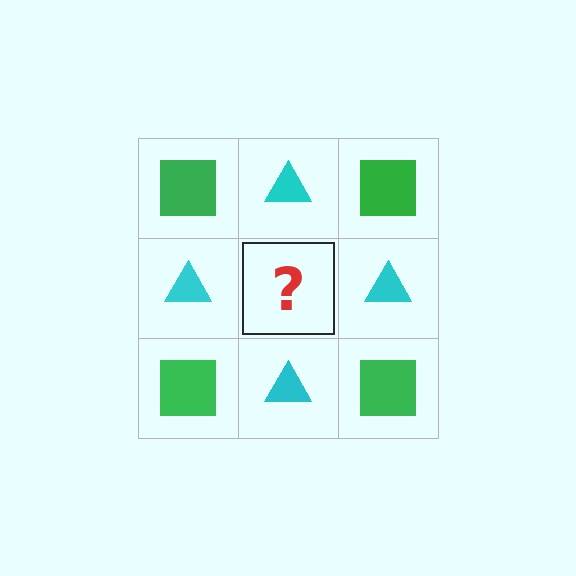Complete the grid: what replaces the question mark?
The question mark should be replaced with a green square.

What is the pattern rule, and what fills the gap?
The rule is that it alternates green square and cyan triangle in a checkerboard pattern. The gap should be filled with a green square.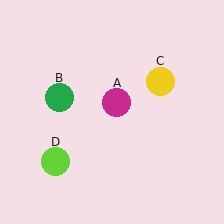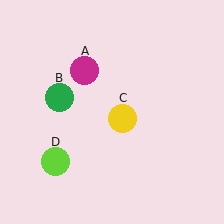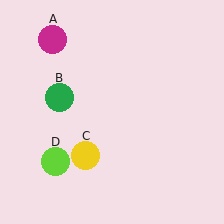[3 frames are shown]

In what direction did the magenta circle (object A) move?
The magenta circle (object A) moved up and to the left.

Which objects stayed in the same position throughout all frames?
Green circle (object B) and lime circle (object D) remained stationary.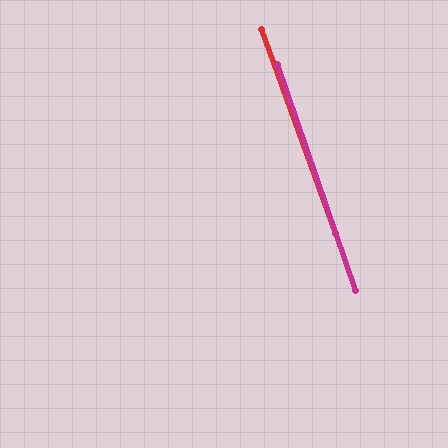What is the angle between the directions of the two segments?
Approximately 1 degree.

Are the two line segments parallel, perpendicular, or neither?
Parallel — their directions differ by only 1.1°.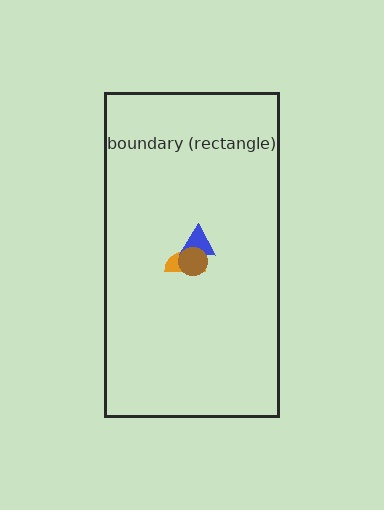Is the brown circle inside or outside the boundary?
Inside.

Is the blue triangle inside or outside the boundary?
Inside.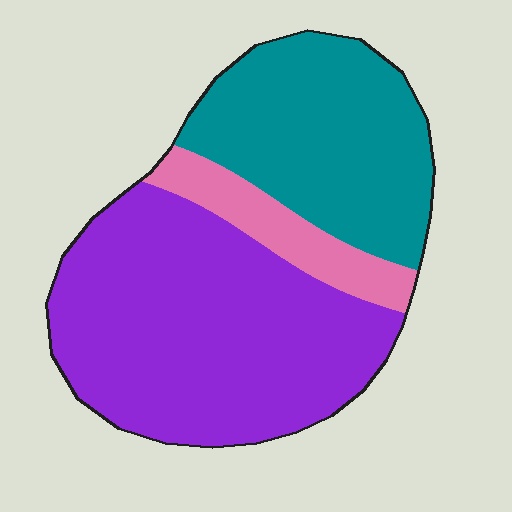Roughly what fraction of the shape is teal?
Teal covers around 35% of the shape.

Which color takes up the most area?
Purple, at roughly 55%.